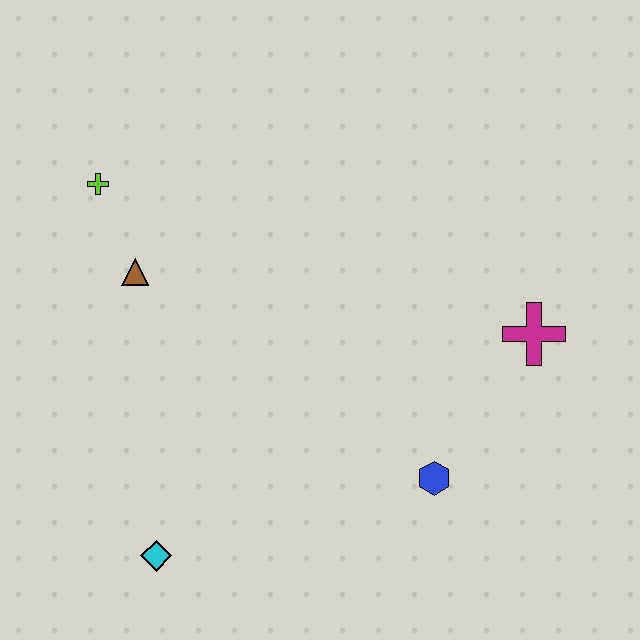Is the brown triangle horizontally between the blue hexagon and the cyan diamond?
No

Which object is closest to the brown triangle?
The lime cross is closest to the brown triangle.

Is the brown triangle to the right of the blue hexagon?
No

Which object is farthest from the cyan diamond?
The magenta cross is farthest from the cyan diamond.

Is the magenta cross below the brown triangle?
Yes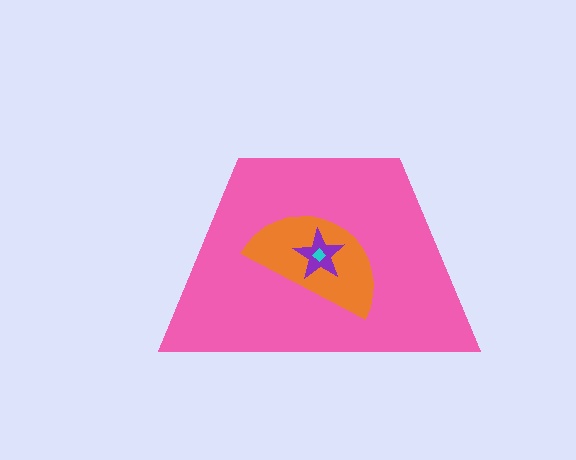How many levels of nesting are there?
4.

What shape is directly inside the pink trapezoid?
The orange semicircle.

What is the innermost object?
The cyan diamond.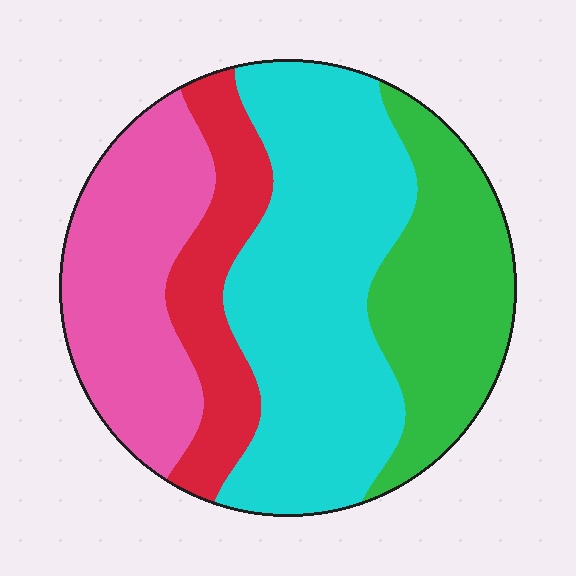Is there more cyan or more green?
Cyan.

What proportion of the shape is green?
Green takes up about one fifth (1/5) of the shape.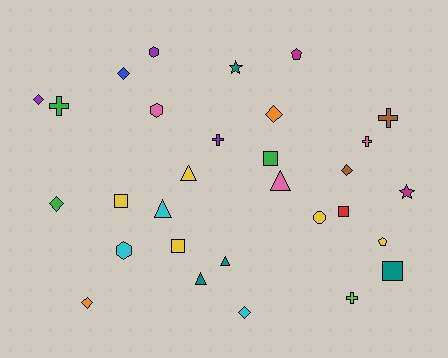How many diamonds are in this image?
There are 7 diamonds.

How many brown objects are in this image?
There are 2 brown objects.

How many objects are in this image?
There are 30 objects.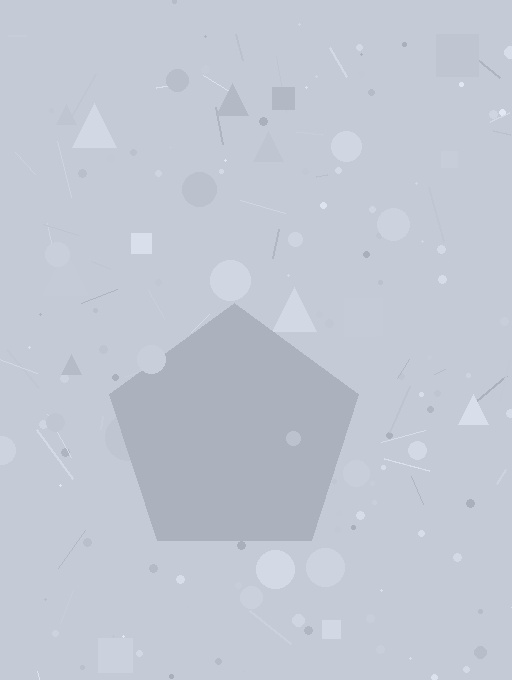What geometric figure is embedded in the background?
A pentagon is embedded in the background.